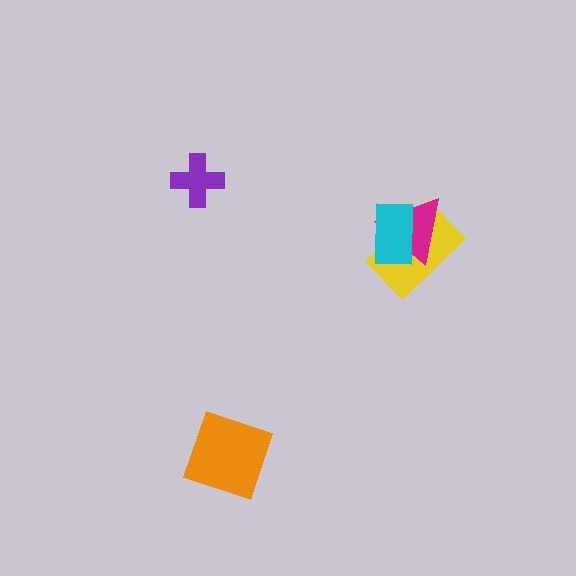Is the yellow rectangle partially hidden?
Yes, it is partially covered by another shape.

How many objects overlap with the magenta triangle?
2 objects overlap with the magenta triangle.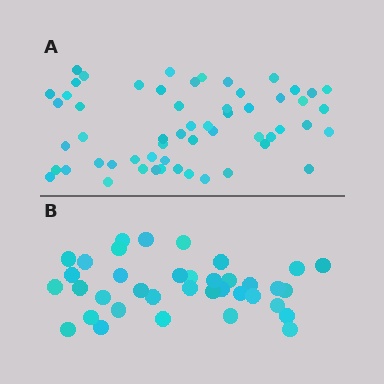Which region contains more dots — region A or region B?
Region A (the top region) has more dots.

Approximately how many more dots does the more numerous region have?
Region A has approximately 20 more dots than region B.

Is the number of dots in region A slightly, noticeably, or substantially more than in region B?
Region A has substantially more. The ratio is roughly 1.5 to 1.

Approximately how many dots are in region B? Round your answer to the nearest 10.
About 40 dots. (The exact count is 37, which rounds to 40.)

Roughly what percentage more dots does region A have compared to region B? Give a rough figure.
About 55% more.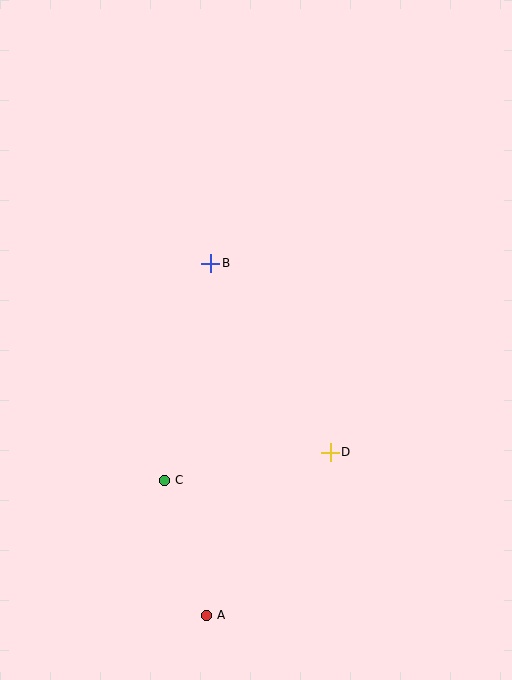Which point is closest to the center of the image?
Point B at (211, 263) is closest to the center.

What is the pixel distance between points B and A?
The distance between B and A is 352 pixels.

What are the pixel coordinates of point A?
Point A is at (206, 615).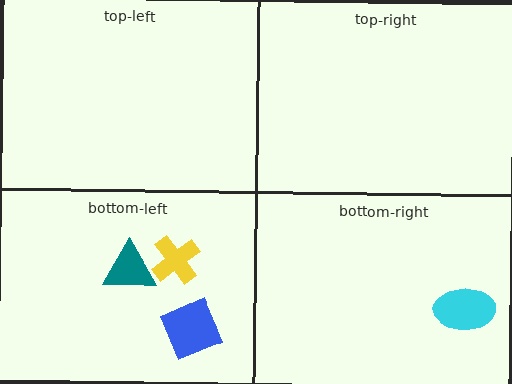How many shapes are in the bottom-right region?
1.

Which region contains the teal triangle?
The bottom-left region.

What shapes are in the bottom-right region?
The cyan ellipse.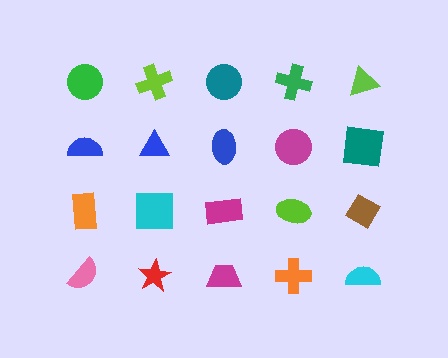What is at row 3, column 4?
A lime ellipse.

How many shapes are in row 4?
5 shapes.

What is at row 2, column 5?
A teal square.